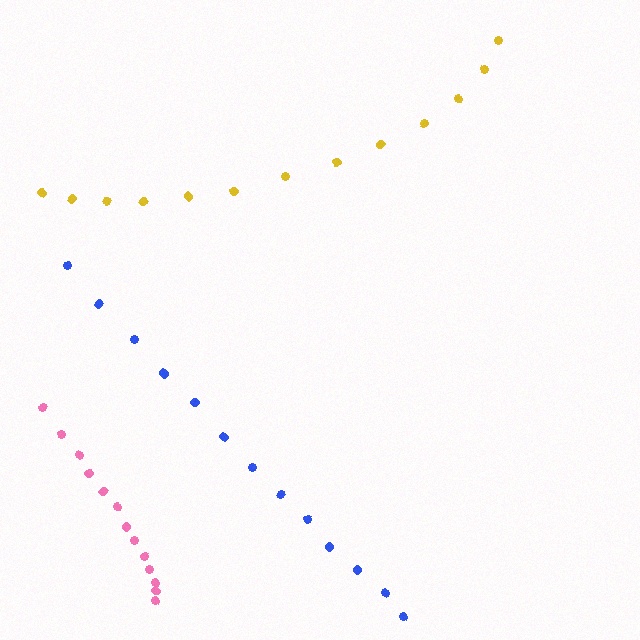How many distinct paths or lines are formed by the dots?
There are 3 distinct paths.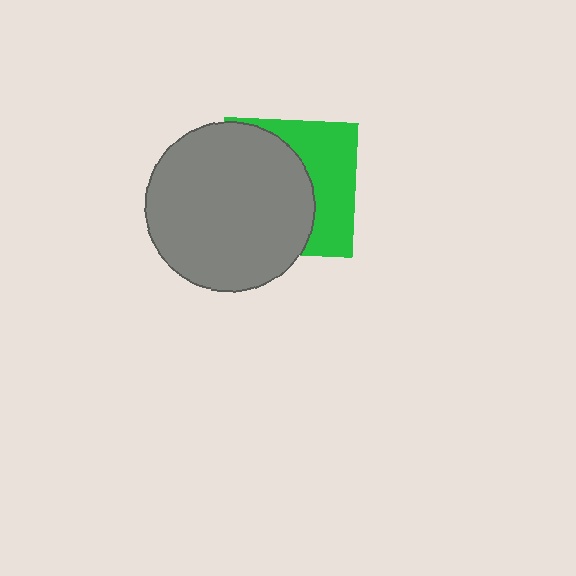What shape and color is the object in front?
The object in front is a gray circle.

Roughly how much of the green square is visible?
A small part of it is visible (roughly 41%).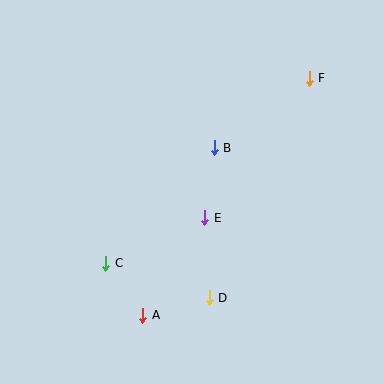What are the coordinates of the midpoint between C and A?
The midpoint between C and A is at (124, 289).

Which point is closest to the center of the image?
Point E at (205, 218) is closest to the center.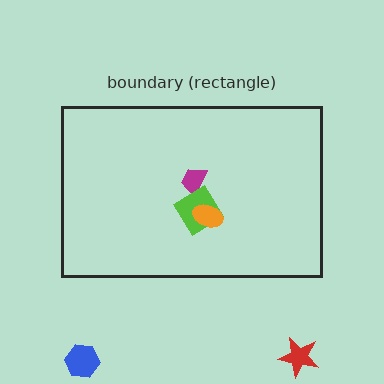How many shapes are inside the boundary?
4 inside, 2 outside.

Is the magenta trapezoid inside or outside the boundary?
Inside.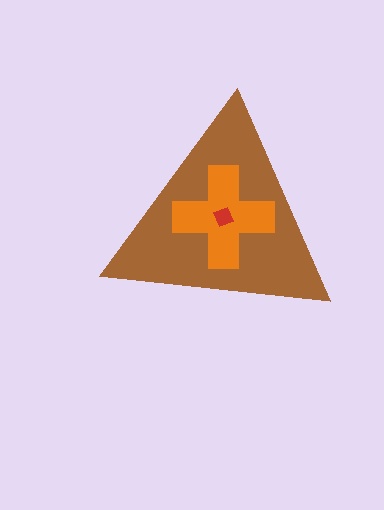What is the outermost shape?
The brown triangle.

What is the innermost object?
The red diamond.